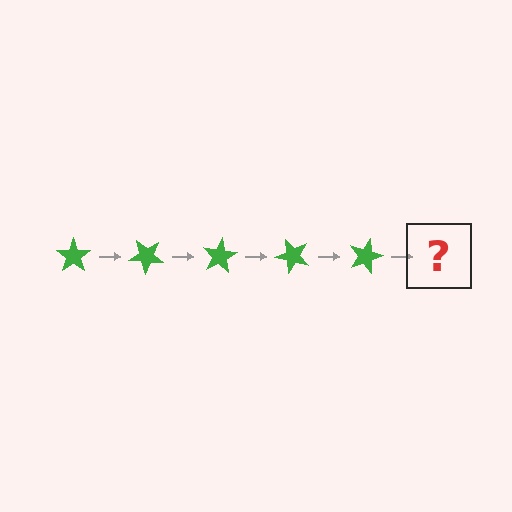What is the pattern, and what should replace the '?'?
The pattern is that the star rotates 40 degrees each step. The '?' should be a green star rotated 200 degrees.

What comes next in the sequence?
The next element should be a green star rotated 200 degrees.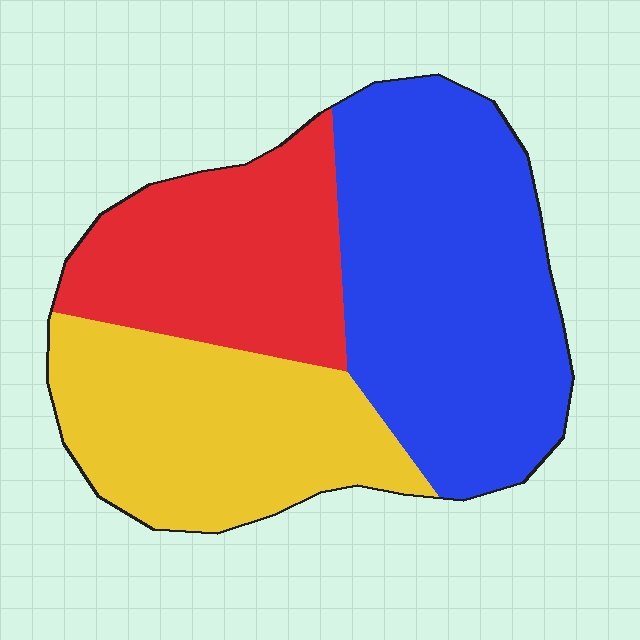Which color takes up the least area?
Red, at roughly 25%.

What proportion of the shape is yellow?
Yellow covers about 30% of the shape.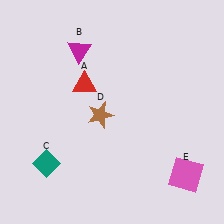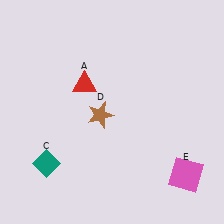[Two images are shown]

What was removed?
The magenta triangle (B) was removed in Image 2.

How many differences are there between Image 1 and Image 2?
There is 1 difference between the two images.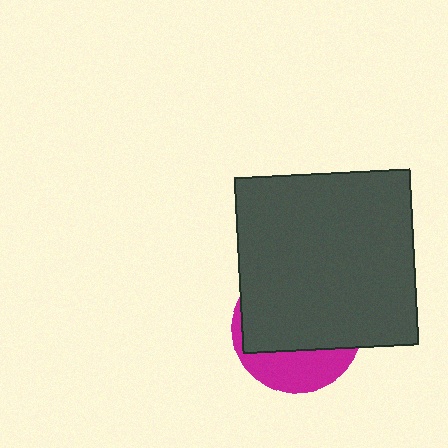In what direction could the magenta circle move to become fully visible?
The magenta circle could move down. That would shift it out from behind the dark gray square entirely.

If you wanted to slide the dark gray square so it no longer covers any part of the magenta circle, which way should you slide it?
Slide it up — that is the most direct way to separate the two shapes.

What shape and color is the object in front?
The object in front is a dark gray square.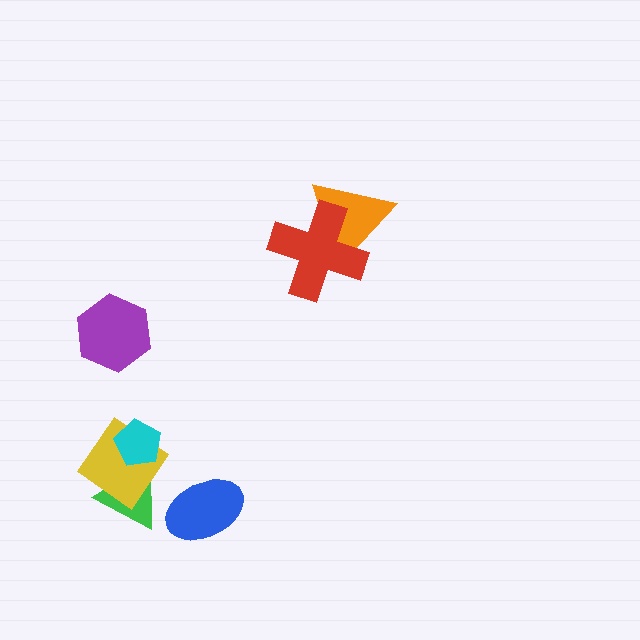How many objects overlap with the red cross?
1 object overlaps with the red cross.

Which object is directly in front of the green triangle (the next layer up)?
The yellow diamond is directly in front of the green triangle.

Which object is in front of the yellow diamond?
The cyan pentagon is in front of the yellow diamond.